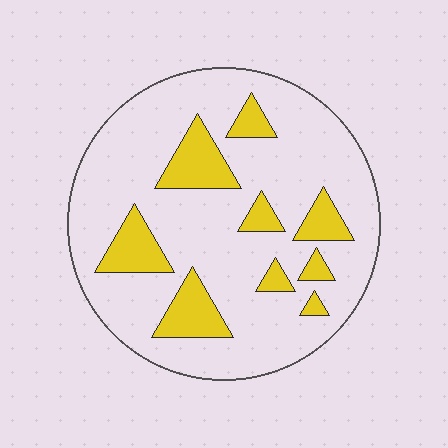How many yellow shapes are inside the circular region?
9.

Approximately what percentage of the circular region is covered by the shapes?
Approximately 20%.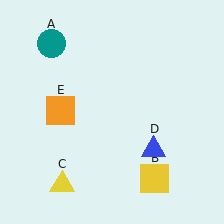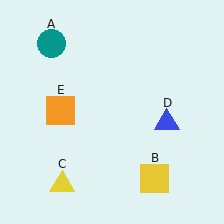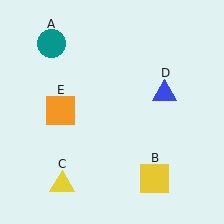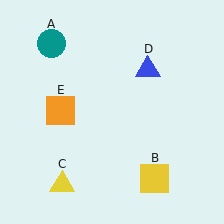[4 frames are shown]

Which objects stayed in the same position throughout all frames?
Teal circle (object A) and yellow square (object B) and yellow triangle (object C) and orange square (object E) remained stationary.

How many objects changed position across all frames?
1 object changed position: blue triangle (object D).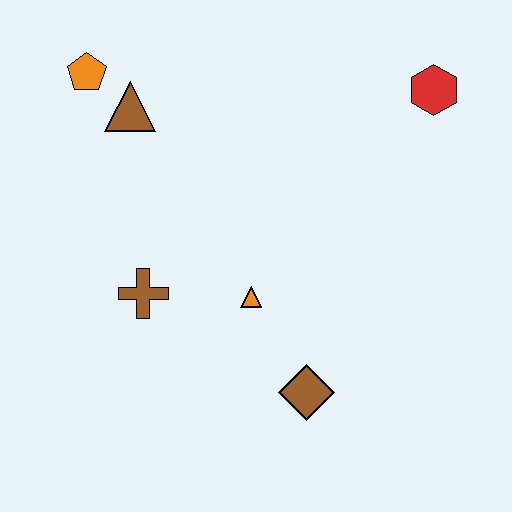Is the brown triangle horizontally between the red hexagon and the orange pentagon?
Yes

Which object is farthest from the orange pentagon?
The brown diamond is farthest from the orange pentagon.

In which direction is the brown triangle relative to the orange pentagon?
The brown triangle is to the right of the orange pentagon.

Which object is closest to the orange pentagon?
The brown triangle is closest to the orange pentagon.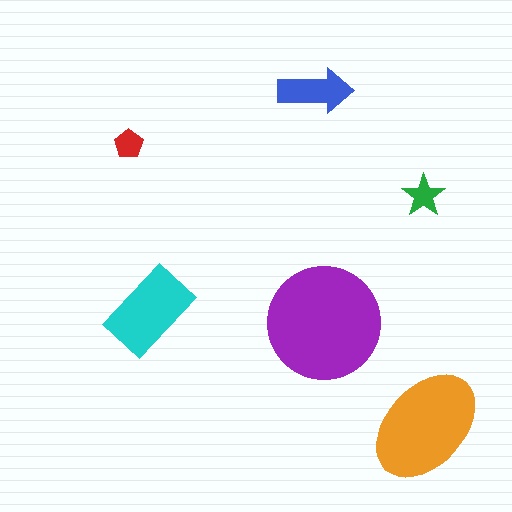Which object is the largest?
The purple circle.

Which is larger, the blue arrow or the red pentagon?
The blue arrow.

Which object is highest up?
The blue arrow is topmost.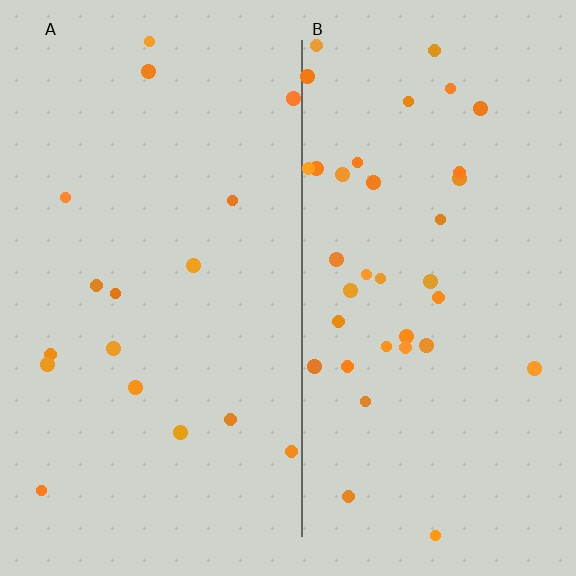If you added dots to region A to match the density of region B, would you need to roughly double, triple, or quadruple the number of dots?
Approximately double.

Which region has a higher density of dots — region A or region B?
B (the right).